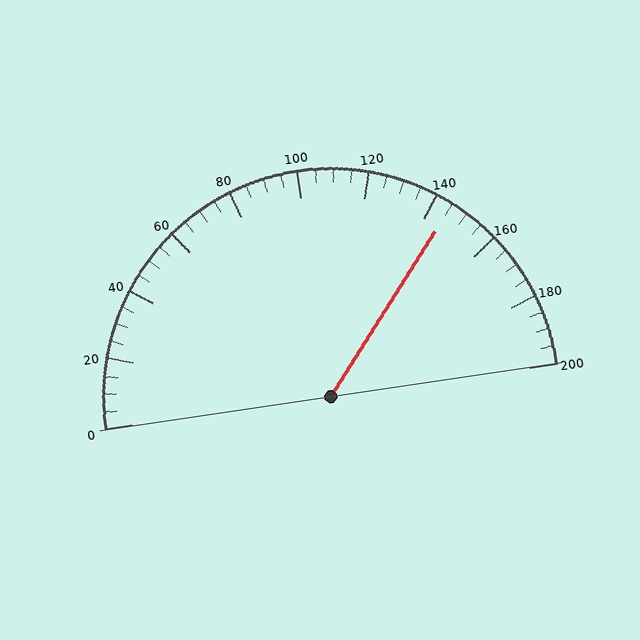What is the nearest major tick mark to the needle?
The nearest major tick mark is 140.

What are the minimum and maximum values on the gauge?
The gauge ranges from 0 to 200.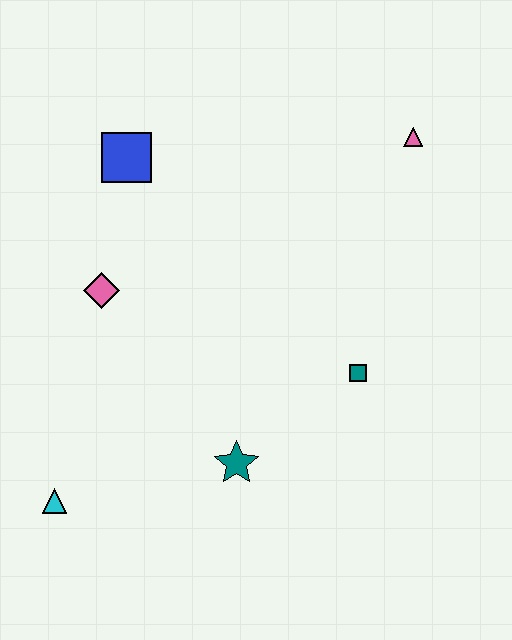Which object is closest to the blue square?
The pink diamond is closest to the blue square.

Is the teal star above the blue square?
No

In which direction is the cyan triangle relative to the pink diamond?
The cyan triangle is below the pink diamond.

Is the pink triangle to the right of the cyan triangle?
Yes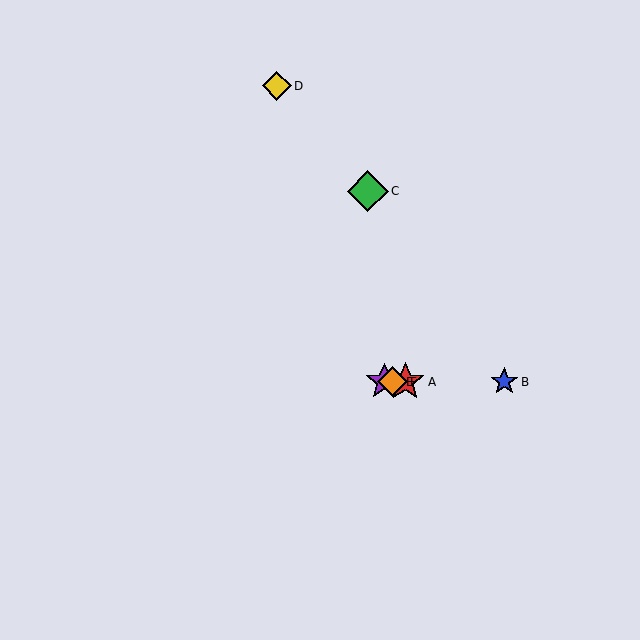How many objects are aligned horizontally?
4 objects (A, B, E, F) are aligned horizontally.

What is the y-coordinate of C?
Object C is at y≈191.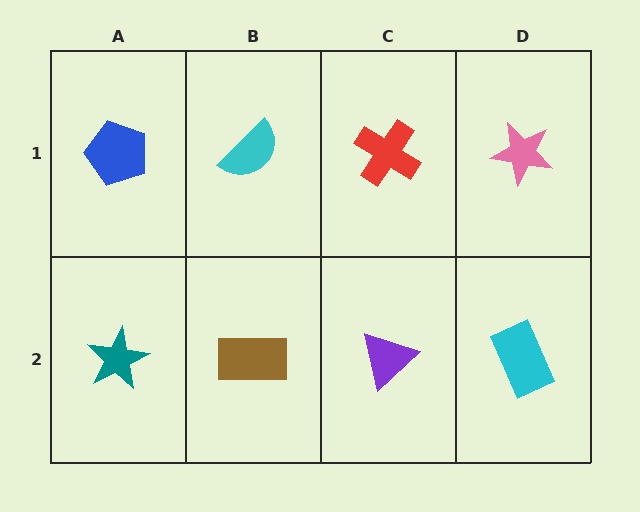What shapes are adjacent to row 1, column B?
A brown rectangle (row 2, column B), a blue pentagon (row 1, column A), a red cross (row 1, column C).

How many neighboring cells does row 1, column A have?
2.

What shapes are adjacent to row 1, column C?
A purple triangle (row 2, column C), a cyan semicircle (row 1, column B), a pink star (row 1, column D).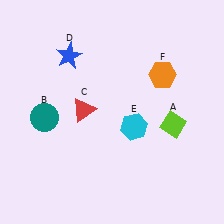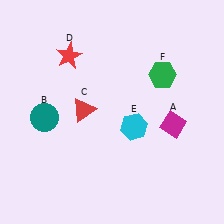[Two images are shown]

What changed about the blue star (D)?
In Image 1, D is blue. In Image 2, it changed to red.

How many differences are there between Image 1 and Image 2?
There are 3 differences between the two images.